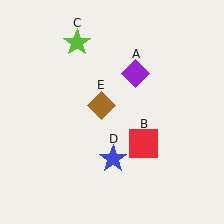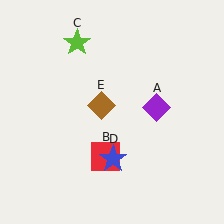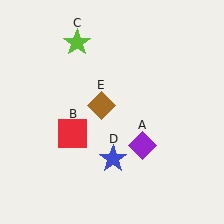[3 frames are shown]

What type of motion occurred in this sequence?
The purple diamond (object A), red square (object B) rotated clockwise around the center of the scene.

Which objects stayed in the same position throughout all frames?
Lime star (object C) and blue star (object D) and brown diamond (object E) remained stationary.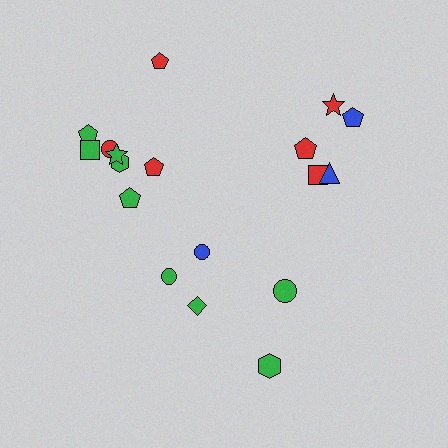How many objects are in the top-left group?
There are 8 objects.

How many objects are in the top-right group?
There are 5 objects.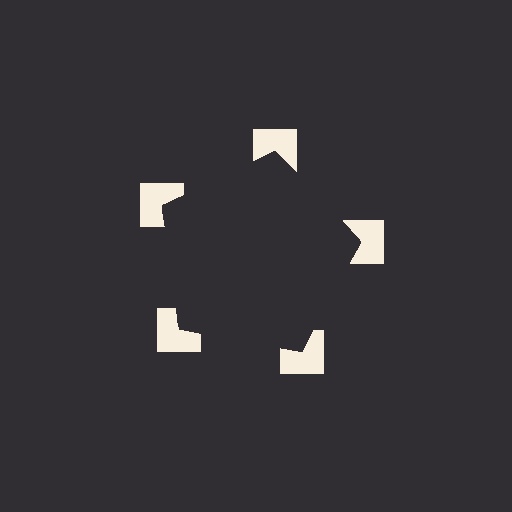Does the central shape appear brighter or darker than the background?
It typically appears slightly darker than the background, even though no actual brightness change is drawn.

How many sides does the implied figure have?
5 sides.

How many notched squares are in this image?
There are 5 — one at each vertex of the illusory pentagon.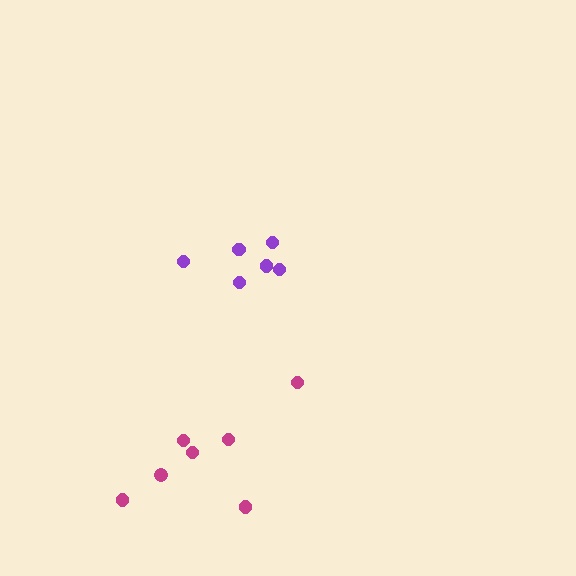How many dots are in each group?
Group 1: 6 dots, Group 2: 7 dots (13 total).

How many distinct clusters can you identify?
There are 2 distinct clusters.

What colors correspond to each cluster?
The clusters are colored: purple, magenta.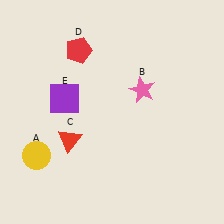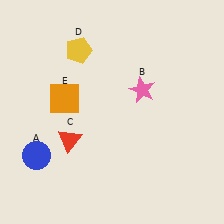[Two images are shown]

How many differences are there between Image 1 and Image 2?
There are 3 differences between the two images.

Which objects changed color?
A changed from yellow to blue. D changed from red to yellow. E changed from purple to orange.